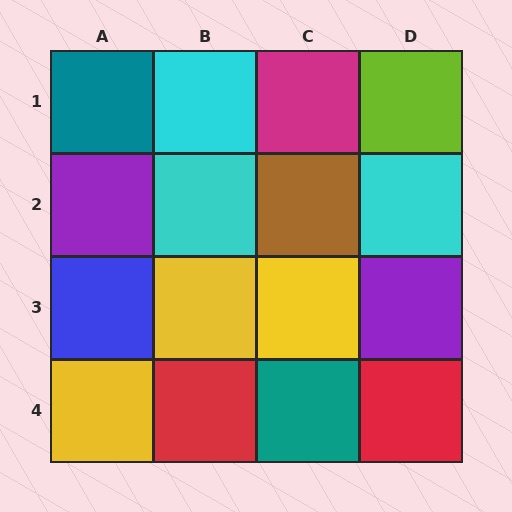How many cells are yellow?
3 cells are yellow.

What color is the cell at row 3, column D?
Purple.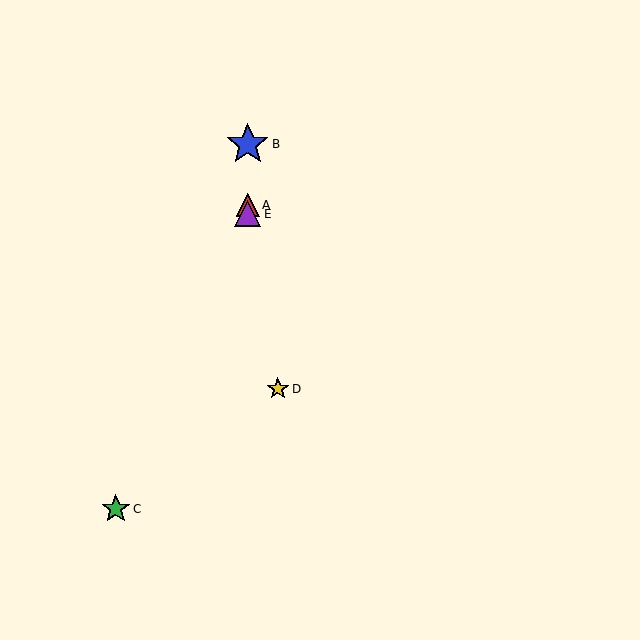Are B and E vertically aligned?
Yes, both are at x≈248.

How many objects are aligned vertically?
3 objects (A, B, E) are aligned vertically.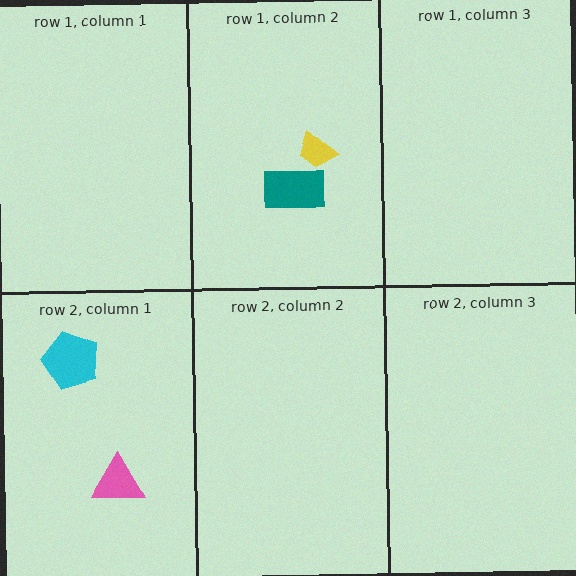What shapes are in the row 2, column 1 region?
The pink triangle, the cyan pentagon.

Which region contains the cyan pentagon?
The row 2, column 1 region.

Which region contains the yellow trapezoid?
The row 1, column 2 region.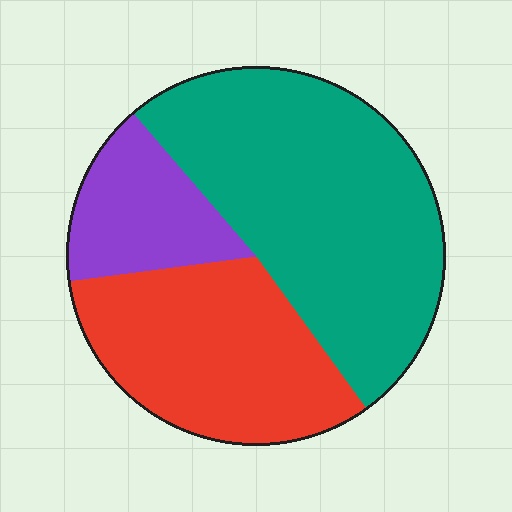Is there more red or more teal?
Teal.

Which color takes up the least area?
Purple, at roughly 15%.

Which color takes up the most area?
Teal, at roughly 50%.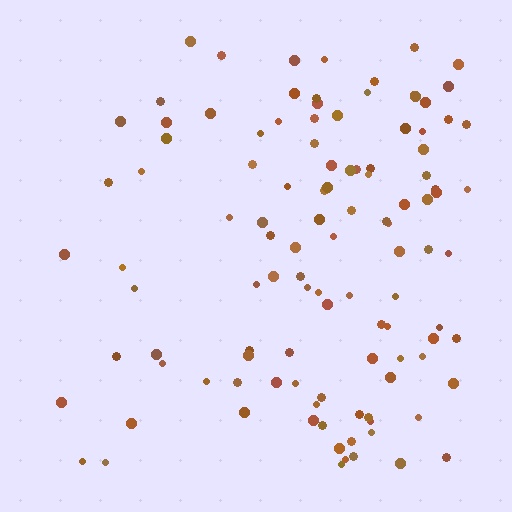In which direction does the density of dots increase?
From left to right, with the right side densest.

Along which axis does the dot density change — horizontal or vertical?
Horizontal.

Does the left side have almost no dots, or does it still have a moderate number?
Still a moderate number, just noticeably fewer than the right.